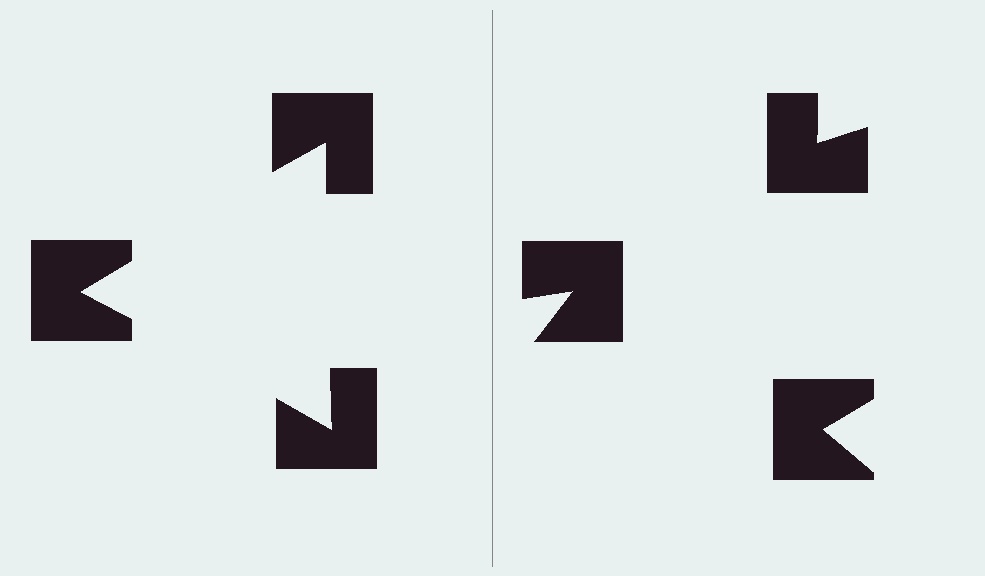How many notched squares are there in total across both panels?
6 — 3 on each side.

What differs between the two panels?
The notched squares are positioned identically on both sides; only the wedge orientations differ. On the left they align to a triangle; on the right they are misaligned.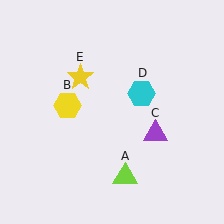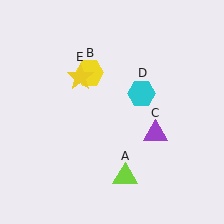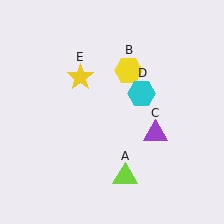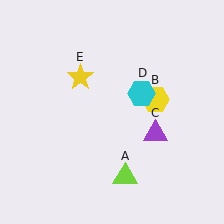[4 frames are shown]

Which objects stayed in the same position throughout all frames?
Lime triangle (object A) and purple triangle (object C) and cyan hexagon (object D) and yellow star (object E) remained stationary.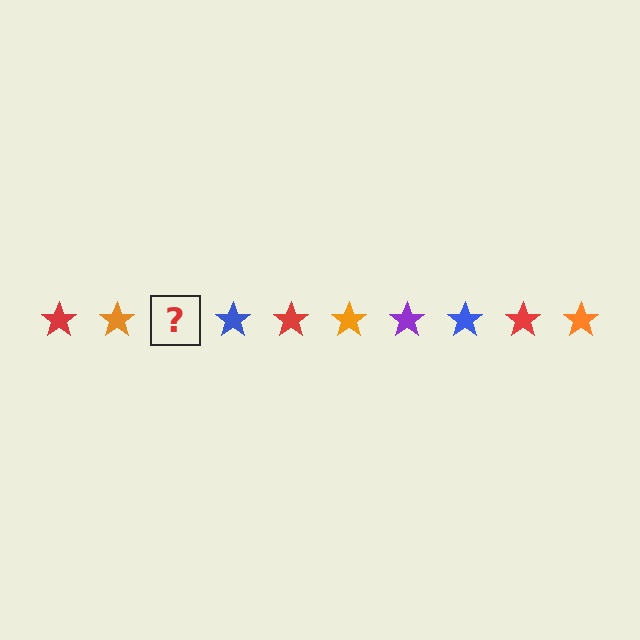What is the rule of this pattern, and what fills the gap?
The rule is that the pattern cycles through red, orange, purple, blue stars. The gap should be filled with a purple star.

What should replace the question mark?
The question mark should be replaced with a purple star.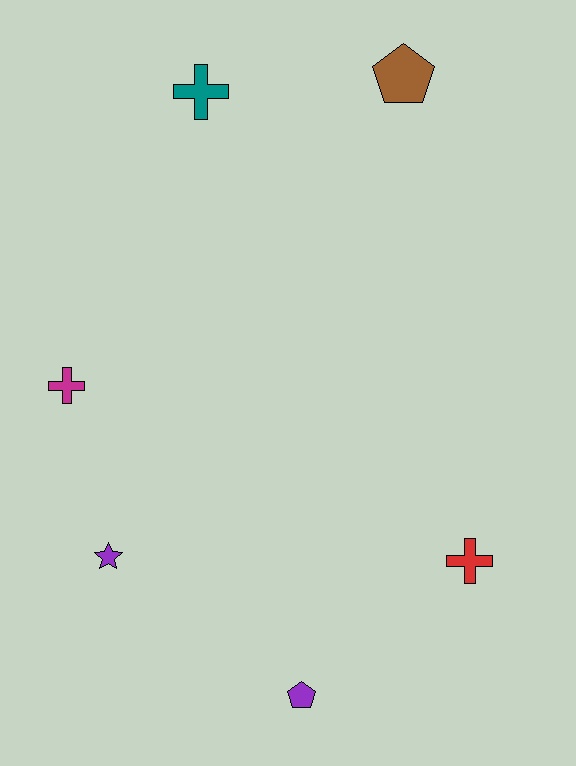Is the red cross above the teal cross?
No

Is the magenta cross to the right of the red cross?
No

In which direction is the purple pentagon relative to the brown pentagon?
The purple pentagon is below the brown pentagon.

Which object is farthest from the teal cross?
The purple pentagon is farthest from the teal cross.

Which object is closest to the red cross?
The purple pentagon is closest to the red cross.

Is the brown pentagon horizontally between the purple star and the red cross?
Yes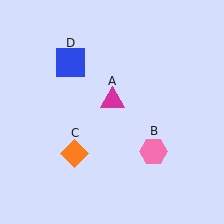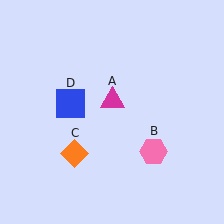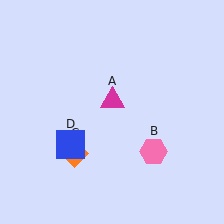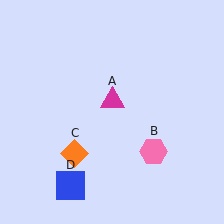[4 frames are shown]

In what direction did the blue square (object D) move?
The blue square (object D) moved down.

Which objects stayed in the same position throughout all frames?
Magenta triangle (object A) and pink hexagon (object B) and orange diamond (object C) remained stationary.